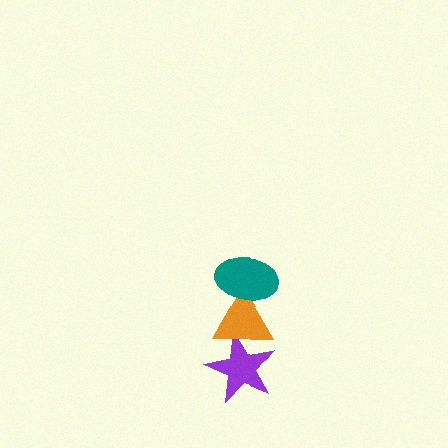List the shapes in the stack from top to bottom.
From top to bottom: the teal ellipse, the orange triangle, the purple star.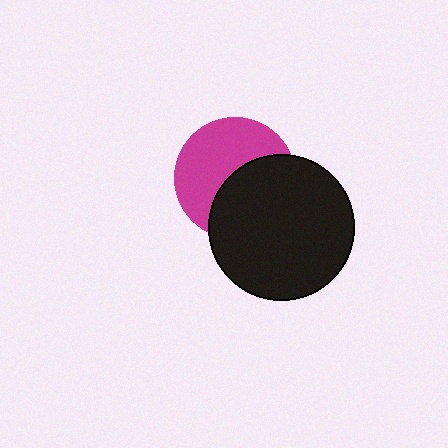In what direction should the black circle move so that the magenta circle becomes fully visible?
The black circle should move toward the lower-right. That is the shortest direction to clear the overlap and leave the magenta circle fully visible.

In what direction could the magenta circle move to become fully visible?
The magenta circle could move toward the upper-left. That would shift it out from behind the black circle entirely.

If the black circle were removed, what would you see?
You would see the complete magenta circle.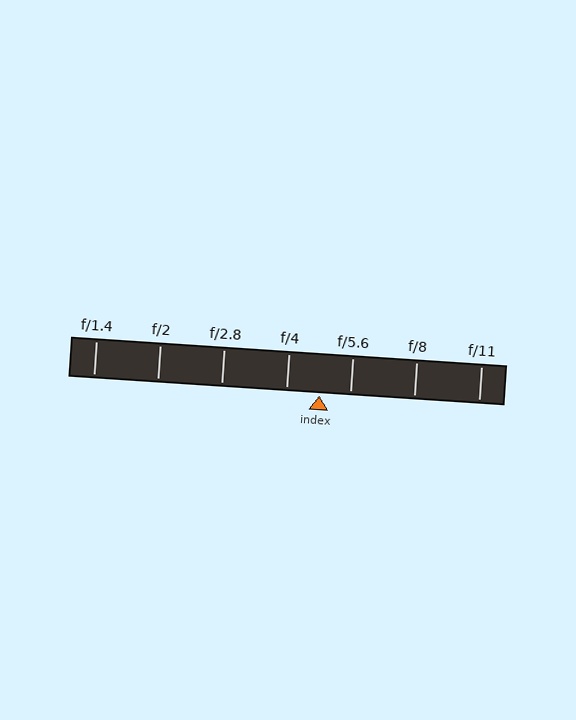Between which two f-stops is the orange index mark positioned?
The index mark is between f/4 and f/5.6.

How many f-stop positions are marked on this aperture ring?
There are 7 f-stop positions marked.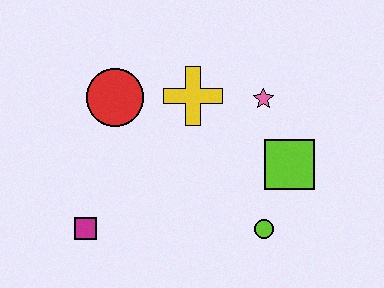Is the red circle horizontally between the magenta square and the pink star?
Yes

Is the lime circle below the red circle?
Yes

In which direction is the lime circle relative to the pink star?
The lime circle is below the pink star.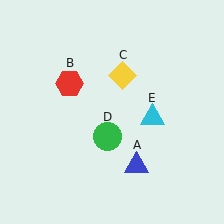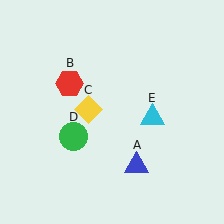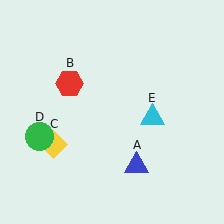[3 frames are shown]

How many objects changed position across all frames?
2 objects changed position: yellow diamond (object C), green circle (object D).